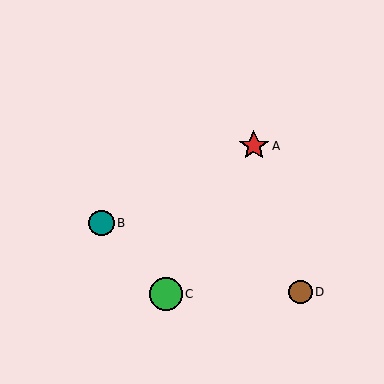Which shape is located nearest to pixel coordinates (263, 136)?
The red star (labeled A) at (254, 146) is nearest to that location.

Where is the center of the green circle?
The center of the green circle is at (166, 294).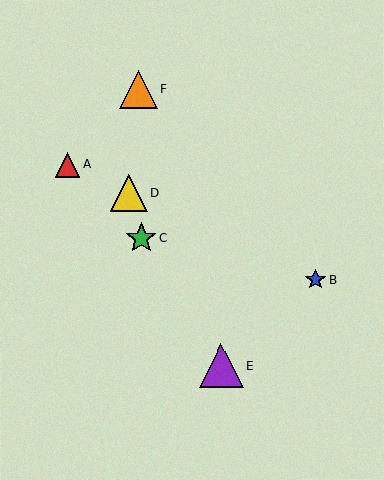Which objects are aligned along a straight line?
Objects A, B, D are aligned along a straight line.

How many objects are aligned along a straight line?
3 objects (A, B, D) are aligned along a straight line.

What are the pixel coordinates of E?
Object E is at (221, 365).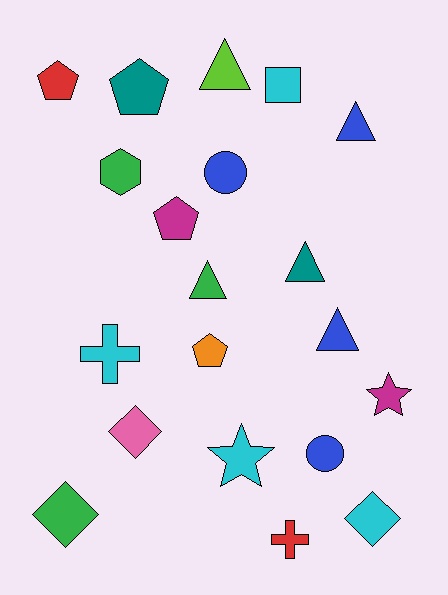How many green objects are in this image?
There are 3 green objects.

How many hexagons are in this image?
There is 1 hexagon.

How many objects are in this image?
There are 20 objects.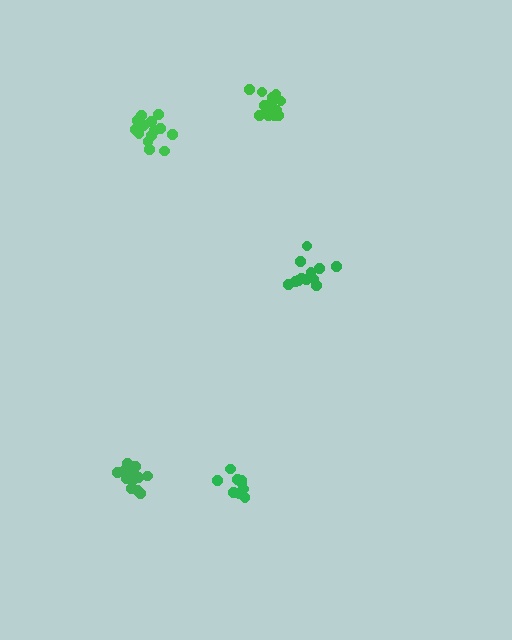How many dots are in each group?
Group 1: 14 dots, Group 2: 12 dots, Group 3: 9 dots, Group 4: 15 dots, Group 5: 14 dots (64 total).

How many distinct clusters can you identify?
There are 5 distinct clusters.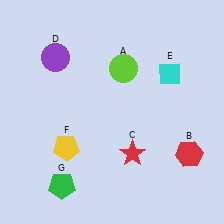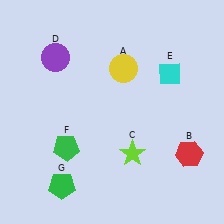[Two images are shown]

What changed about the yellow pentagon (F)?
In Image 1, F is yellow. In Image 2, it changed to green.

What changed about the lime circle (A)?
In Image 1, A is lime. In Image 2, it changed to yellow.